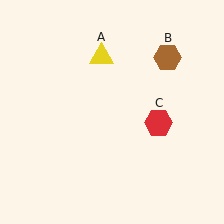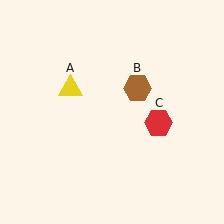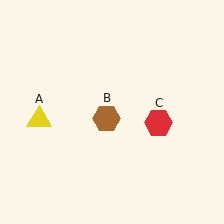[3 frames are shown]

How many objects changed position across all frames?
2 objects changed position: yellow triangle (object A), brown hexagon (object B).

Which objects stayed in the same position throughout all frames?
Red hexagon (object C) remained stationary.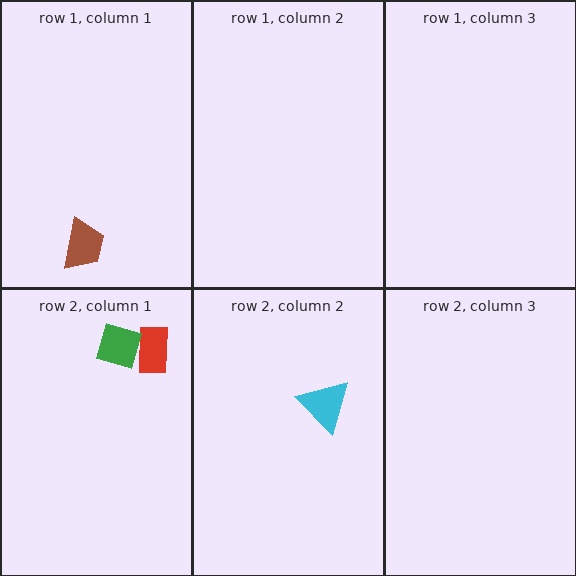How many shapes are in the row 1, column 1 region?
1.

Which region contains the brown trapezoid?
The row 1, column 1 region.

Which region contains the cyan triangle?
The row 2, column 2 region.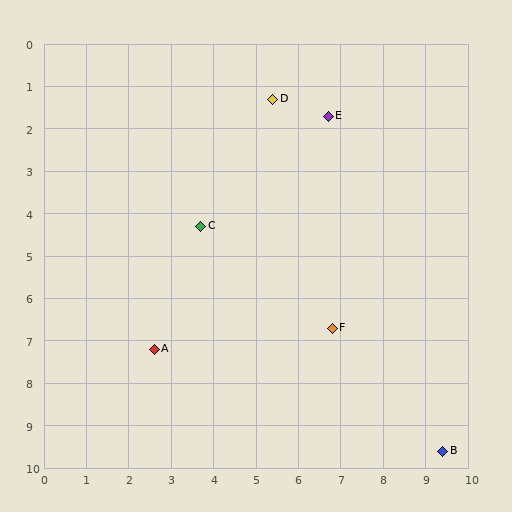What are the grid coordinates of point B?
Point B is at approximately (9.4, 9.6).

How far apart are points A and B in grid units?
Points A and B are about 7.2 grid units apart.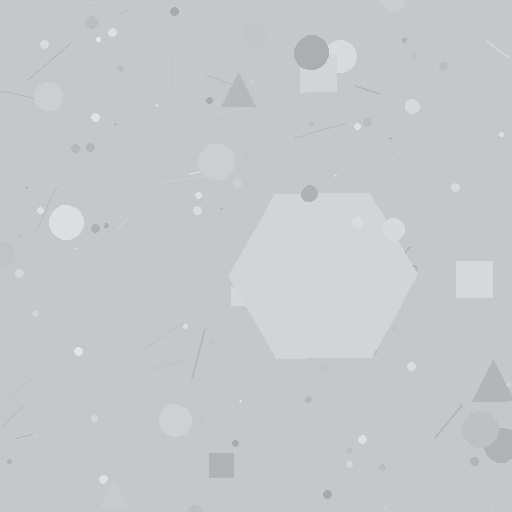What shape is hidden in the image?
A hexagon is hidden in the image.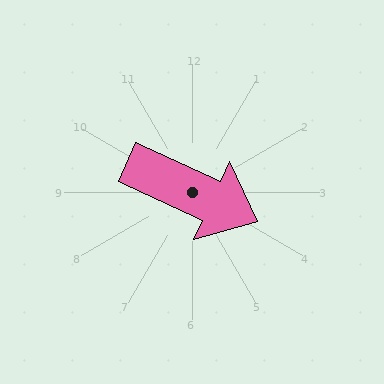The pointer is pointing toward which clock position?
Roughly 4 o'clock.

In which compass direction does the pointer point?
Southeast.